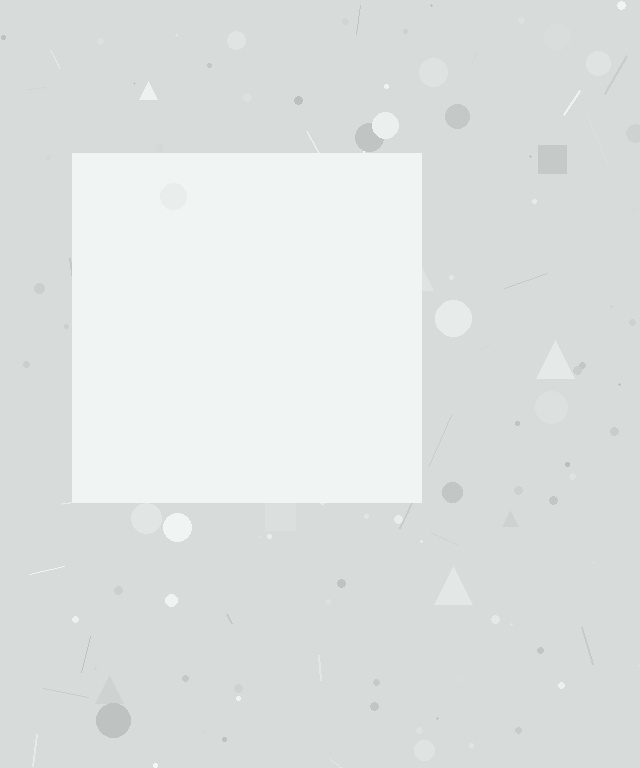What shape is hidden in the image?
A square is hidden in the image.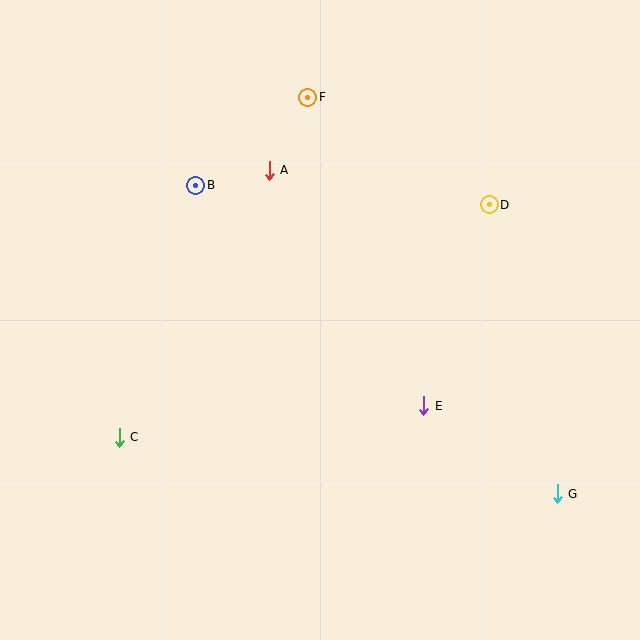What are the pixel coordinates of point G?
Point G is at (557, 494).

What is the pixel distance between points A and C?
The distance between A and C is 307 pixels.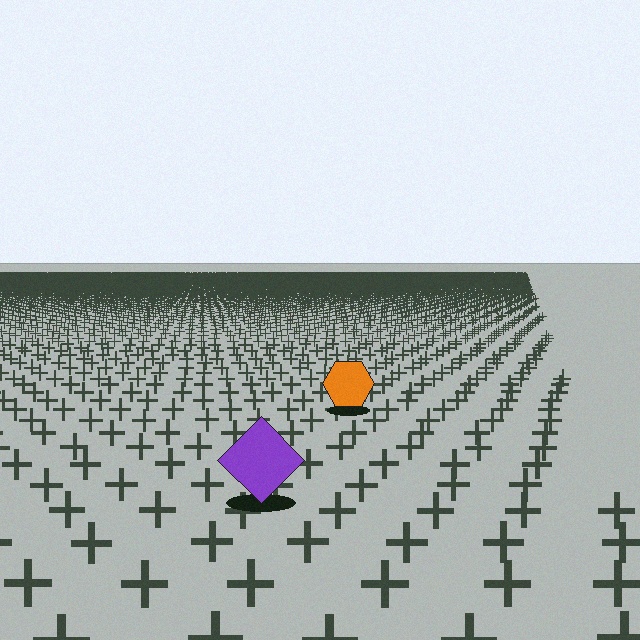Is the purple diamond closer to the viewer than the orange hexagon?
Yes. The purple diamond is closer — you can tell from the texture gradient: the ground texture is coarser near it.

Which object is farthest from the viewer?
The orange hexagon is farthest from the viewer. It appears smaller and the ground texture around it is denser.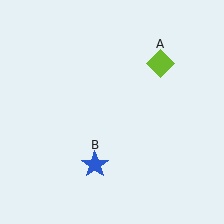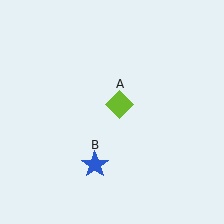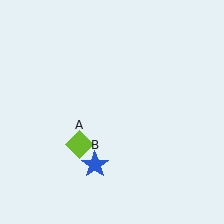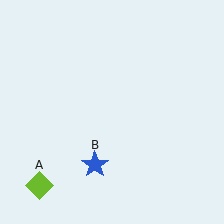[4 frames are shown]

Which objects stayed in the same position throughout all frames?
Blue star (object B) remained stationary.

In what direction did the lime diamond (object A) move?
The lime diamond (object A) moved down and to the left.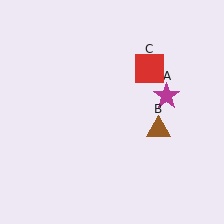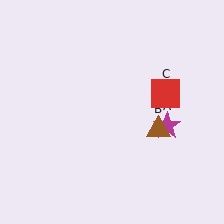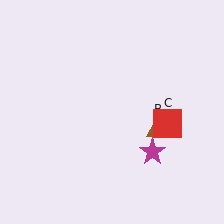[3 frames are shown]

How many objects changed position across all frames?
2 objects changed position: magenta star (object A), red square (object C).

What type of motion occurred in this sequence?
The magenta star (object A), red square (object C) rotated clockwise around the center of the scene.